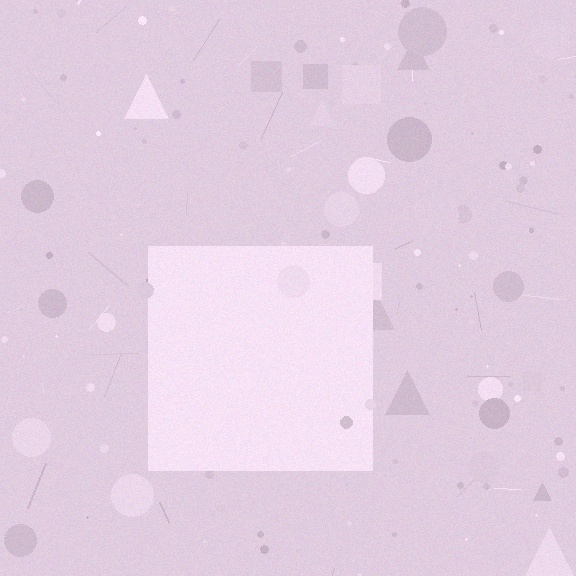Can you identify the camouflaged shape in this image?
The camouflaged shape is a square.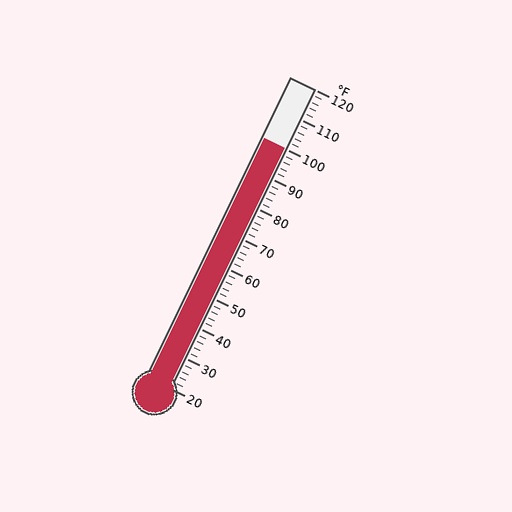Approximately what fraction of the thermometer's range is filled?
The thermometer is filled to approximately 80% of its range.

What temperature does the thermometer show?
The thermometer shows approximately 100°F.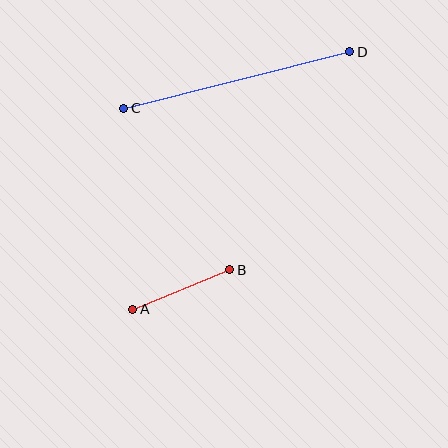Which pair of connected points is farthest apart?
Points C and D are farthest apart.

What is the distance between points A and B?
The distance is approximately 105 pixels.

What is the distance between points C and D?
The distance is approximately 233 pixels.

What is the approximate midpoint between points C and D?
The midpoint is at approximately (237, 80) pixels.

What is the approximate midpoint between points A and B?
The midpoint is at approximately (181, 290) pixels.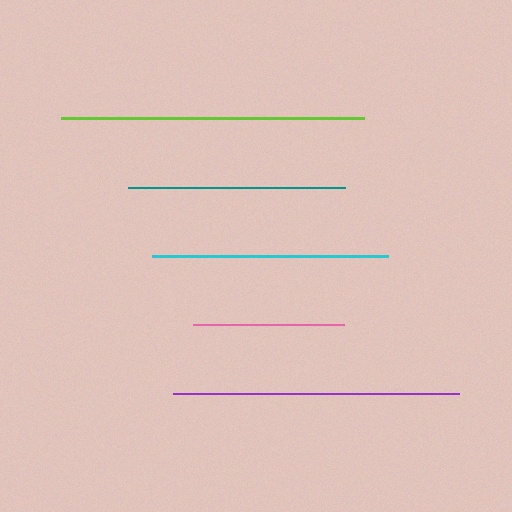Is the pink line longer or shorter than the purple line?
The purple line is longer than the pink line.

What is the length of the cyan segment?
The cyan segment is approximately 237 pixels long.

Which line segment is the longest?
The lime line is the longest at approximately 302 pixels.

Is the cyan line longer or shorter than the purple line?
The purple line is longer than the cyan line.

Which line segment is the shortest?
The pink line is the shortest at approximately 151 pixels.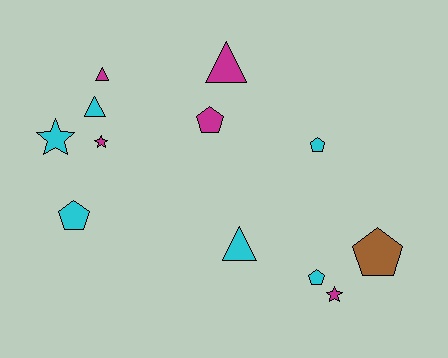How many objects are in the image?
There are 12 objects.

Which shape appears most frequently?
Pentagon, with 5 objects.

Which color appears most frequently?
Cyan, with 6 objects.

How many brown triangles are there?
There are no brown triangles.